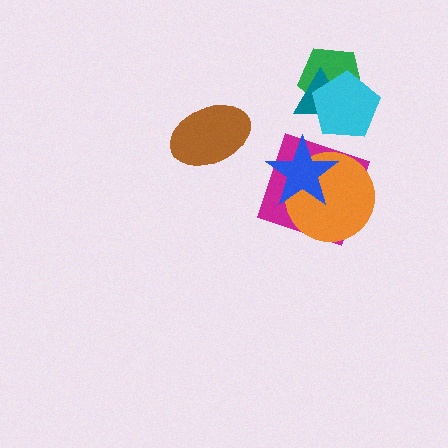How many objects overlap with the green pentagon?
2 objects overlap with the green pentagon.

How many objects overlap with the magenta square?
2 objects overlap with the magenta square.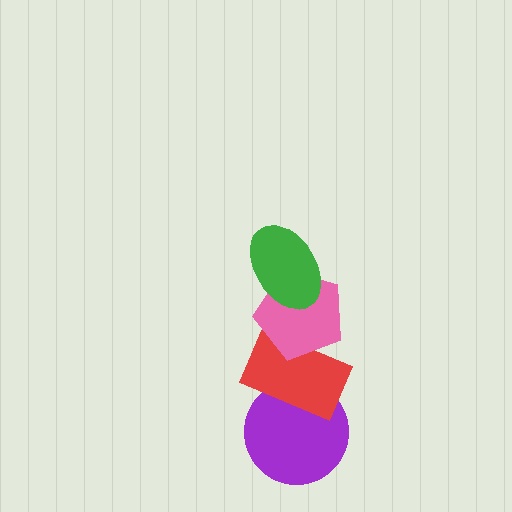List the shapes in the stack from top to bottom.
From top to bottom: the green ellipse, the pink pentagon, the red rectangle, the purple circle.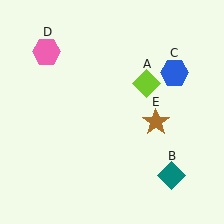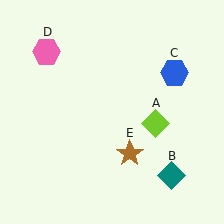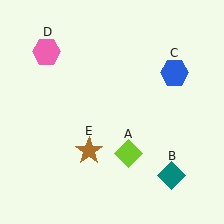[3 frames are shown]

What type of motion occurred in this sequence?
The lime diamond (object A), brown star (object E) rotated clockwise around the center of the scene.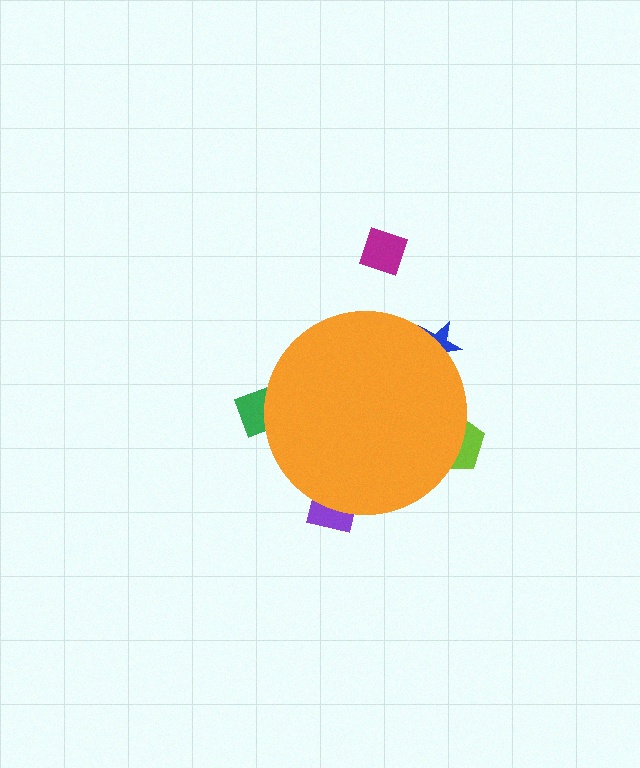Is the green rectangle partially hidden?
Yes, the green rectangle is partially hidden behind the orange circle.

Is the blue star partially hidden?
Yes, the blue star is partially hidden behind the orange circle.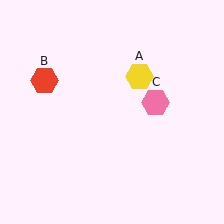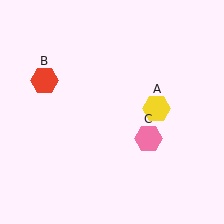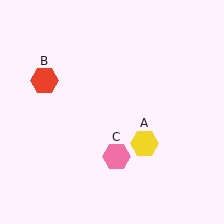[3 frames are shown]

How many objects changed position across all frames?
2 objects changed position: yellow hexagon (object A), pink hexagon (object C).